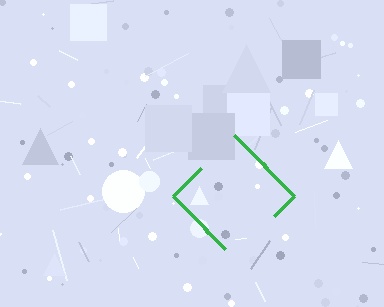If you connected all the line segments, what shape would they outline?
They would outline a diamond.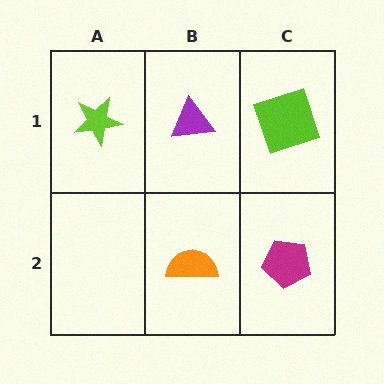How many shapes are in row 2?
2 shapes.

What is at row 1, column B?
A purple triangle.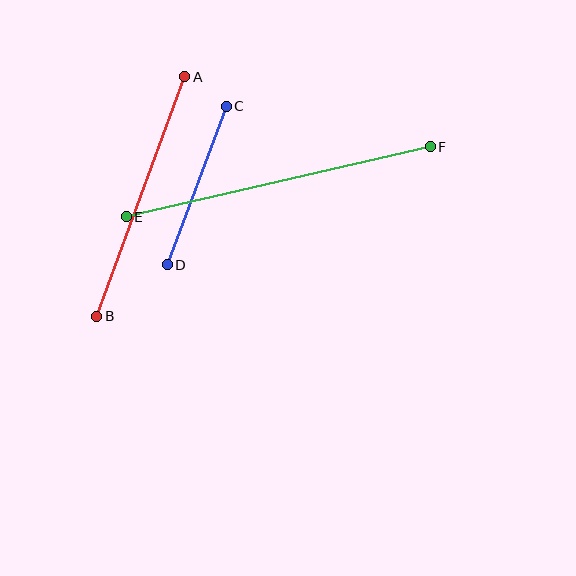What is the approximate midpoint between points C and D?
The midpoint is at approximately (197, 186) pixels.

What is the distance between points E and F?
The distance is approximately 312 pixels.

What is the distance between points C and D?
The distance is approximately 169 pixels.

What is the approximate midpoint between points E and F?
The midpoint is at approximately (278, 182) pixels.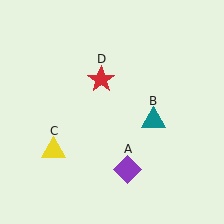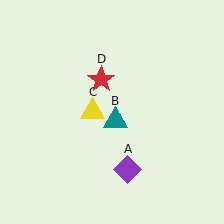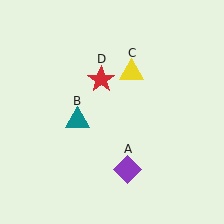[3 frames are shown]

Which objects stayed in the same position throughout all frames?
Purple diamond (object A) and red star (object D) remained stationary.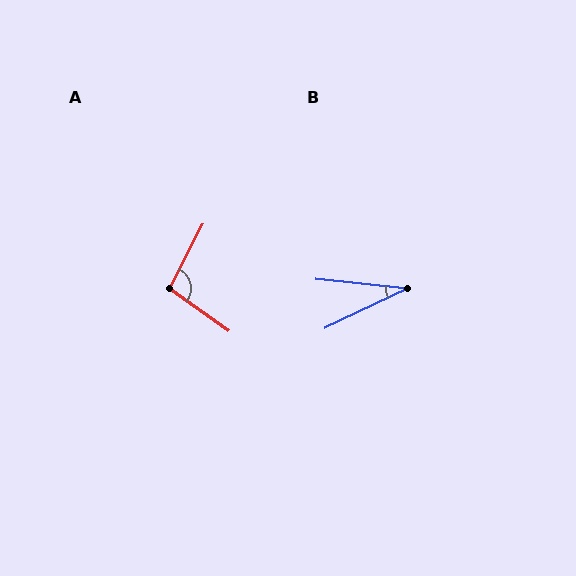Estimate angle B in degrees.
Approximately 32 degrees.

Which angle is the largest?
A, at approximately 99 degrees.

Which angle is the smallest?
B, at approximately 32 degrees.